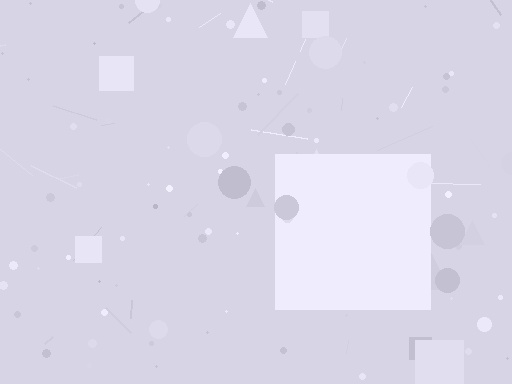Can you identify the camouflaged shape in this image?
The camouflaged shape is a square.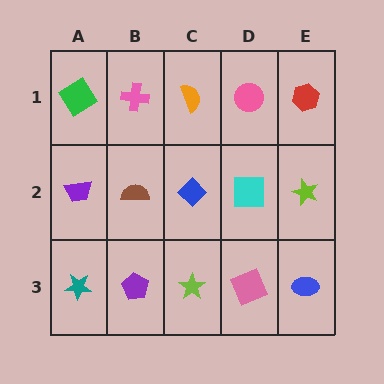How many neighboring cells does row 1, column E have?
2.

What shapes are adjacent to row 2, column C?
An orange semicircle (row 1, column C), a lime star (row 3, column C), a brown semicircle (row 2, column B), a cyan square (row 2, column D).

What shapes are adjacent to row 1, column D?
A cyan square (row 2, column D), an orange semicircle (row 1, column C), a red hexagon (row 1, column E).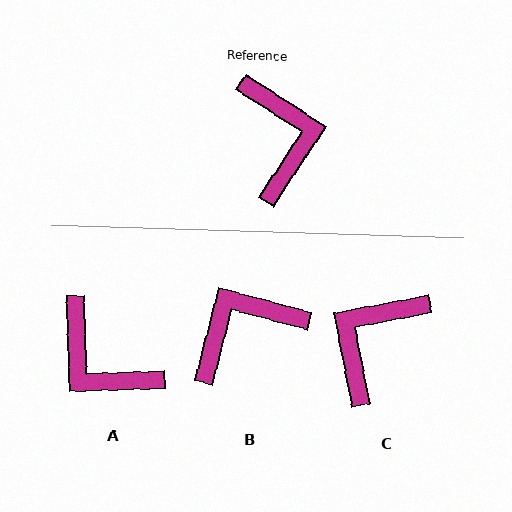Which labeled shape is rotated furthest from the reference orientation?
A, about 145 degrees away.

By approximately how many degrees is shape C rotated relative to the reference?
Approximately 134 degrees counter-clockwise.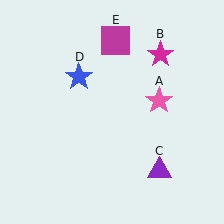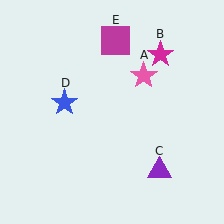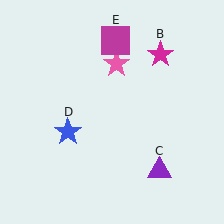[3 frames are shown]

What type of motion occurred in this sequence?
The pink star (object A), blue star (object D) rotated counterclockwise around the center of the scene.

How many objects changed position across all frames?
2 objects changed position: pink star (object A), blue star (object D).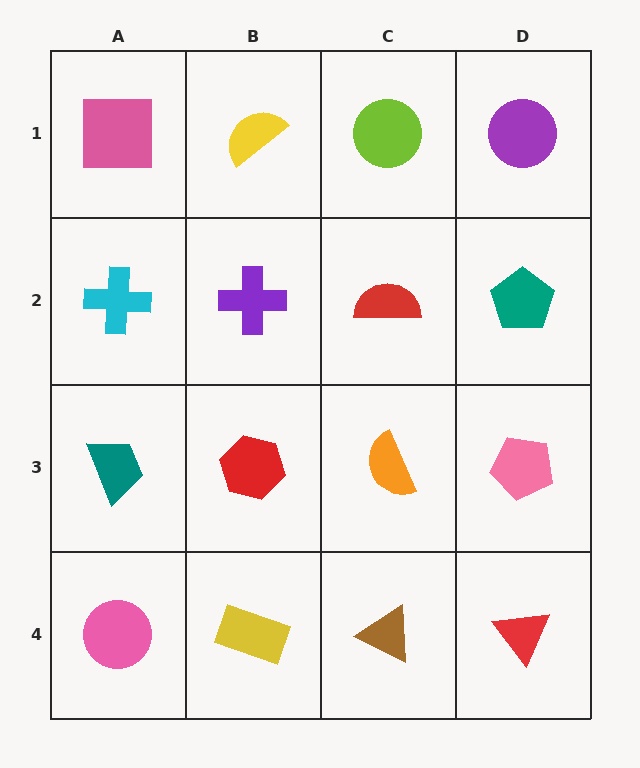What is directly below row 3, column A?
A pink circle.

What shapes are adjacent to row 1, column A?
A cyan cross (row 2, column A), a yellow semicircle (row 1, column B).